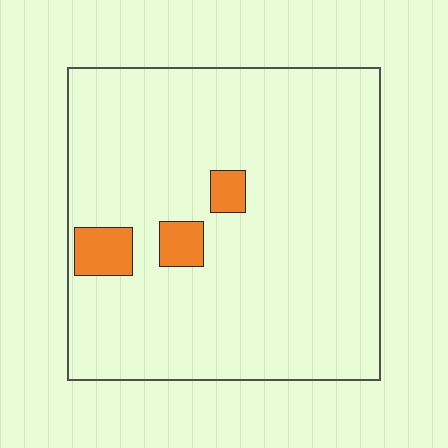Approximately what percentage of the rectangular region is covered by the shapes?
Approximately 5%.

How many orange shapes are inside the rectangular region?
3.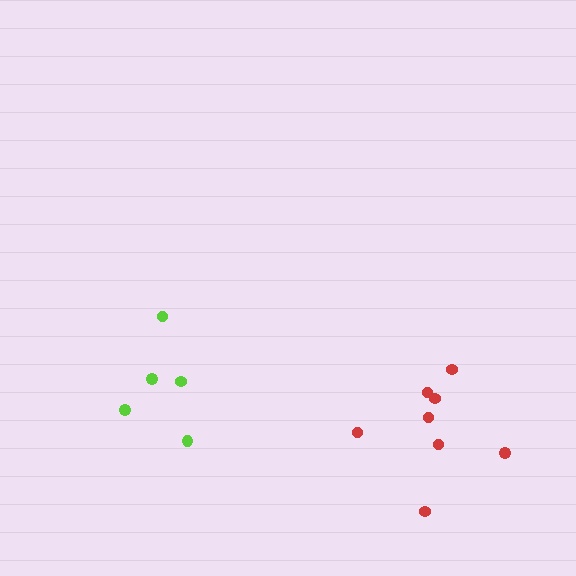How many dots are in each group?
Group 1: 5 dots, Group 2: 8 dots (13 total).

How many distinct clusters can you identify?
There are 2 distinct clusters.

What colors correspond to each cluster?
The clusters are colored: lime, red.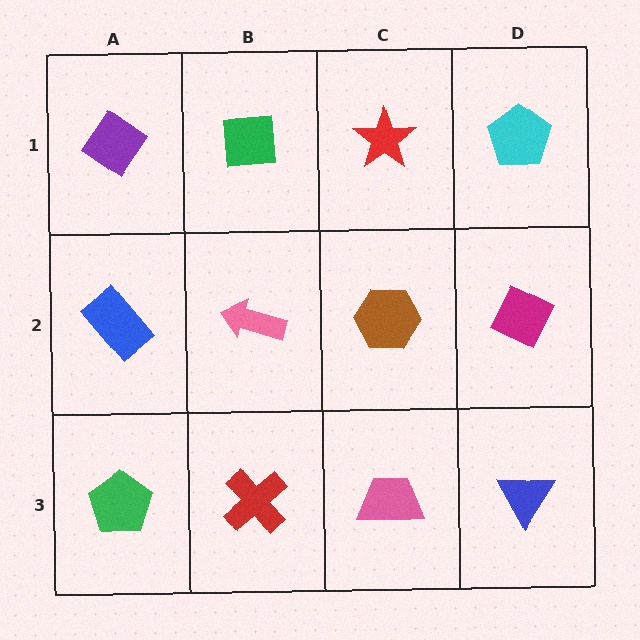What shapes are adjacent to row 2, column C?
A red star (row 1, column C), a pink trapezoid (row 3, column C), a pink arrow (row 2, column B), a magenta diamond (row 2, column D).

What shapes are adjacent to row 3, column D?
A magenta diamond (row 2, column D), a pink trapezoid (row 3, column C).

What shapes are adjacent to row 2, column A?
A purple diamond (row 1, column A), a green pentagon (row 3, column A), a pink arrow (row 2, column B).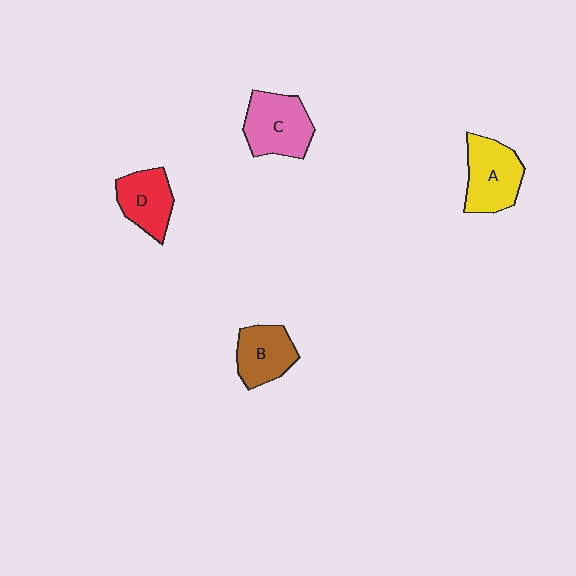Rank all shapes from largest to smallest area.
From largest to smallest: C (pink), A (yellow), B (brown), D (red).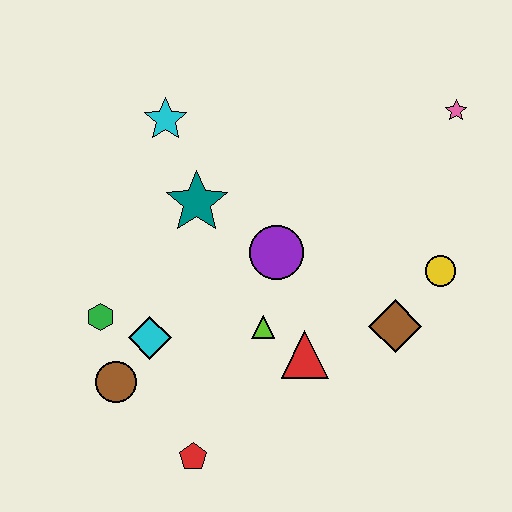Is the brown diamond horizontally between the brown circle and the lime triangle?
No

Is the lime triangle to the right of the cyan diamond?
Yes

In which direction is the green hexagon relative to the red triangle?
The green hexagon is to the left of the red triangle.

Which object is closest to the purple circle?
The lime triangle is closest to the purple circle.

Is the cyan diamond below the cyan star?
Yes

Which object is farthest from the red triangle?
The pink star is farthest from the red triangle.